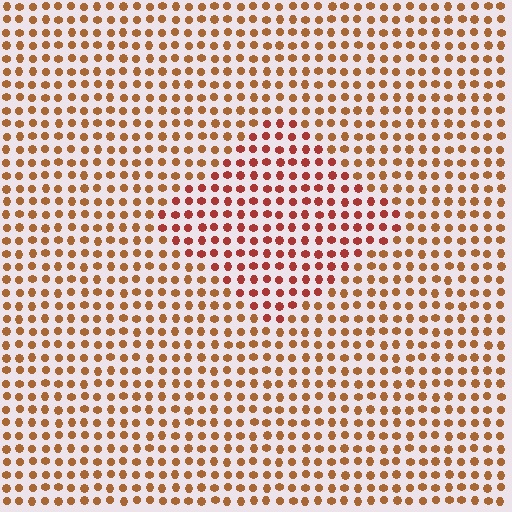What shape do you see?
I see a diamond.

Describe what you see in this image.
The image is filled with small brown elements in a uniform arrangement. A diamond-shaped region is visible where the elements are tinted to a slightly different hue, forming a subtle color boundary.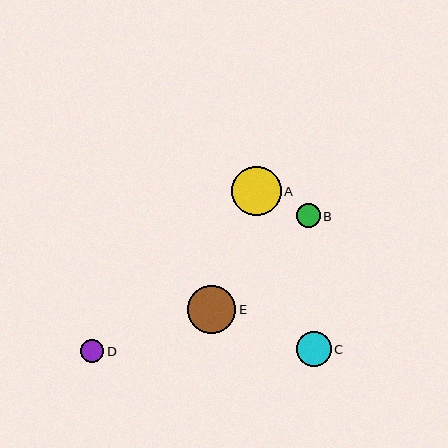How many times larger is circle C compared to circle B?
Circle C is approximately 1.5 times the size of circle B.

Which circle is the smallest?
Circle D is the smallest with a size of approximately 23 pixels.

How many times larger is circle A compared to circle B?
Circle A is approximately 2.1 times the size of circle B.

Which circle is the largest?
Circle A is the largest with a size of approximately 50 pixels.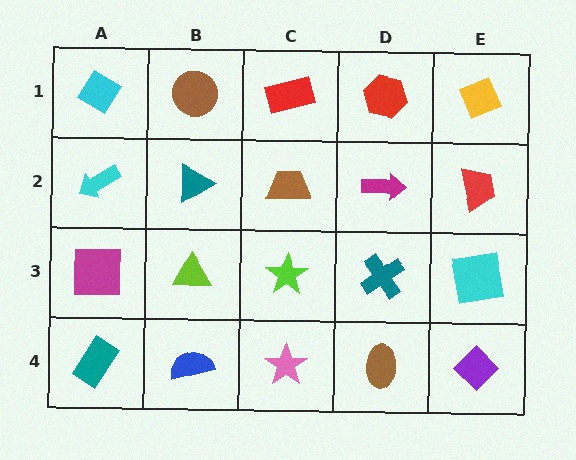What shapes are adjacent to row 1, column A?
A cyan arrow (row 2, column A), a brown circle (row 1, column B).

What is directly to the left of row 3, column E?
A teal cross.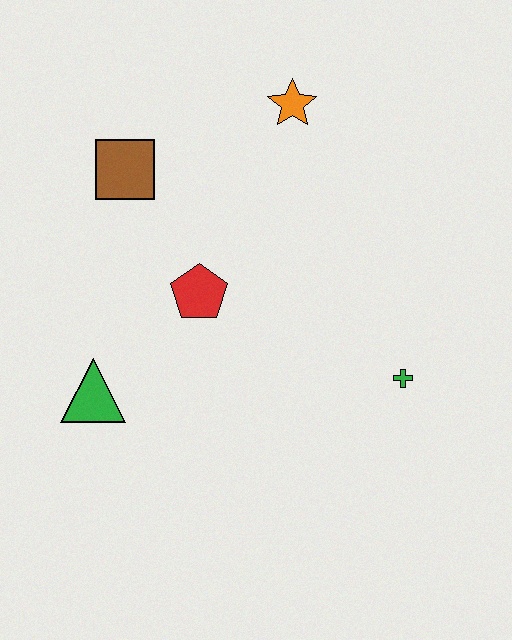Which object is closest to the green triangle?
The red pentagon is closest to the green triangle.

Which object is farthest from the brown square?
The green cross is farthest from the brown square.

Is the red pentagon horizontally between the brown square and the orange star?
Yes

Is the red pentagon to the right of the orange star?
No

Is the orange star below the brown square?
No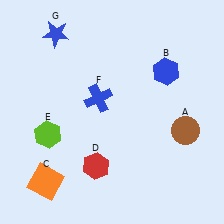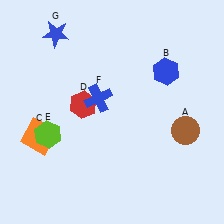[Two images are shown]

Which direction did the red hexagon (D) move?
The red hexagon (D) moved up.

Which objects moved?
The objects that moved are: the orange square (C), the red hexagon (D).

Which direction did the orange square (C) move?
The orange square (C) moved up.